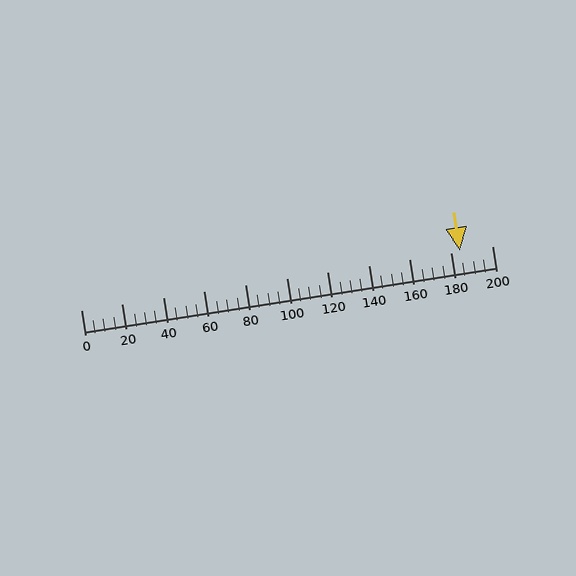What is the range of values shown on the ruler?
The ruler shows values from 0 to 200.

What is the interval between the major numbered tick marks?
The major tick marks are spaced 20 units apart.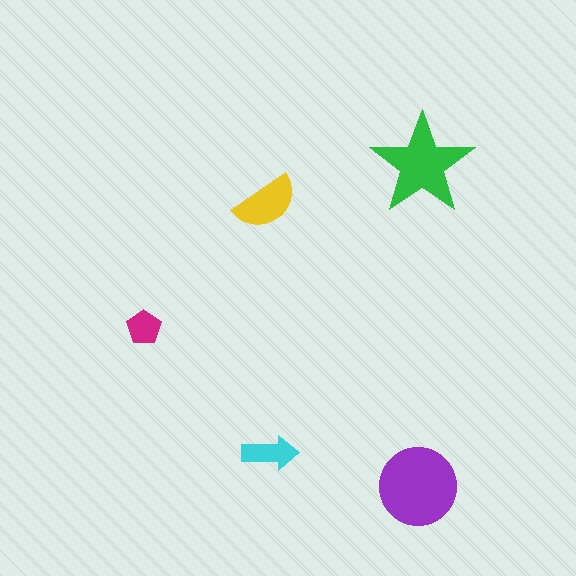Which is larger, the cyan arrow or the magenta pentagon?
The cyan arrow.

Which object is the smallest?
The magenta pentagon.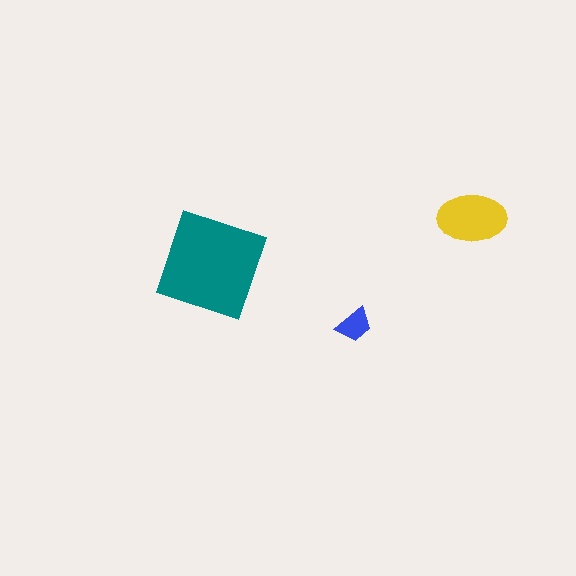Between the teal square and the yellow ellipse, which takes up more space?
The teal square.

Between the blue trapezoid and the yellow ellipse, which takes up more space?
The yellow ellipse.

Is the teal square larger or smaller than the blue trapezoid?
Larger.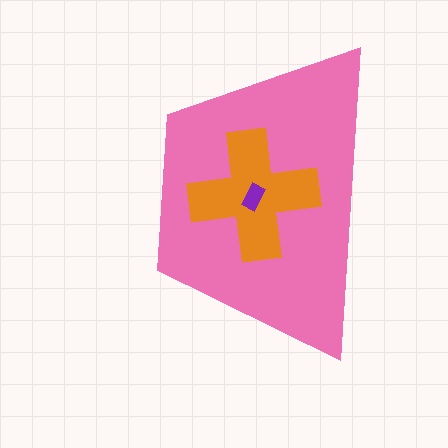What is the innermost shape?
The purple rectangle.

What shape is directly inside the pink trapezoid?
The orange cross.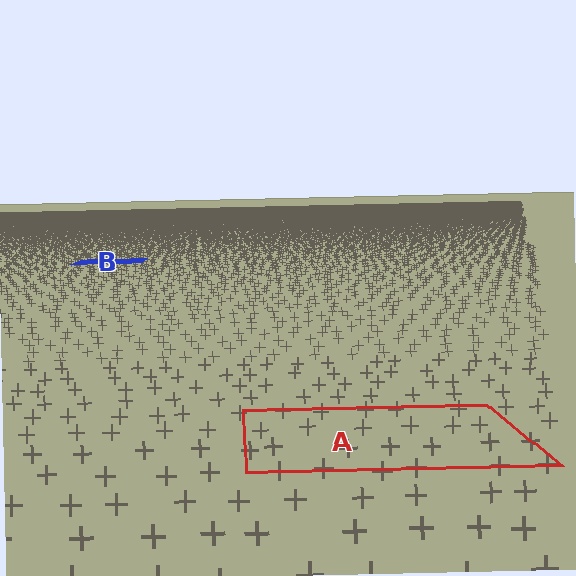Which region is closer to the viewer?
Region A is closer. The texture elements there are larger and more spread out.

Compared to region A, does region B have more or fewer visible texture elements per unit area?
Region B has more texture elements per unit area — they are packed more densely because it is farther away.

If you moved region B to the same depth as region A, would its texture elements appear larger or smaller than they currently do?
They would appear larger. At a closer depth, the same texture elements are projected at a bigger on-screen size.